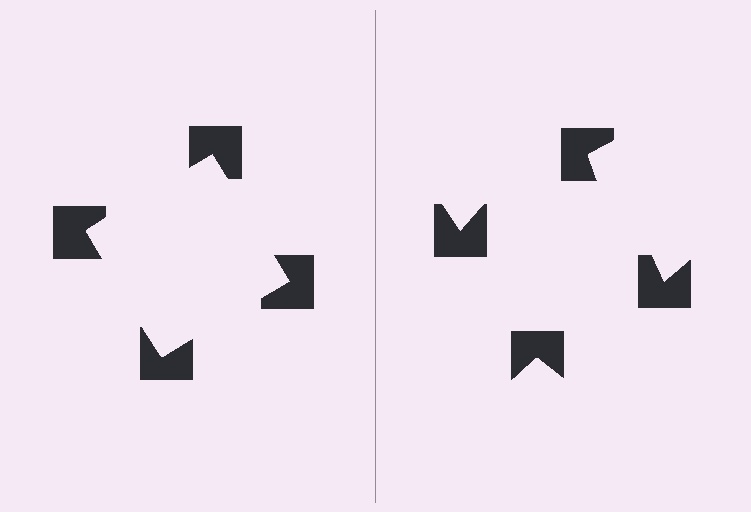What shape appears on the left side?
An illusory square.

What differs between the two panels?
The notched squares are positioned identically on both sides; only the wedge orientations differ. On the left they align to a square; on the right they are misaligned.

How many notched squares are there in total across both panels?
8 — 4 on each side.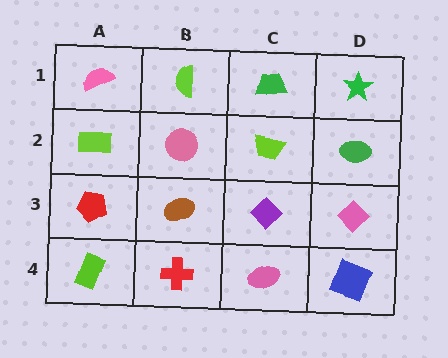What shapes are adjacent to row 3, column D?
A green ellipse (row 2, column D), a blue square (row 4, column D), a purple diamond (row 3, column C).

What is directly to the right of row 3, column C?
A pink diamond.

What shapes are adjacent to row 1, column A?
A lime rectangle (row 2, column A), a lime semicircle (row 1, column B).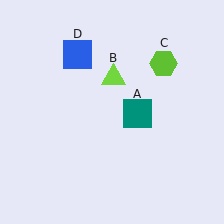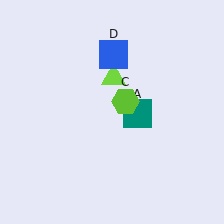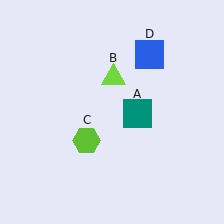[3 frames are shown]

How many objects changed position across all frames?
2 objects changed position: lime hexagon (object C), blue square (object D).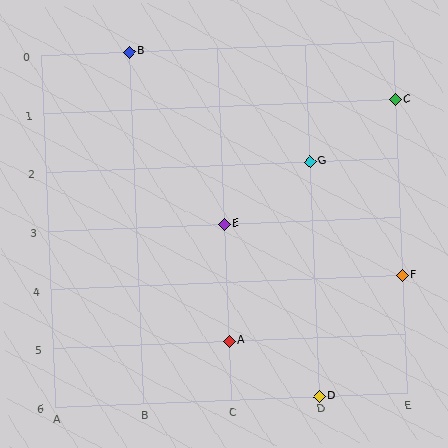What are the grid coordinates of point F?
Point F is at grid coordinates (E, 4).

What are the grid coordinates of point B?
Point B is at grid coordinates (B, 0).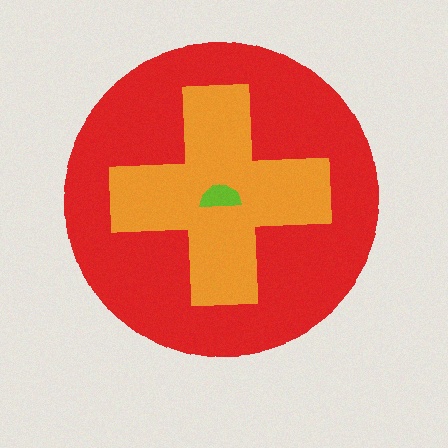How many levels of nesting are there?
3.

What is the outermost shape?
The red circle.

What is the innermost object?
The lime semicircle.